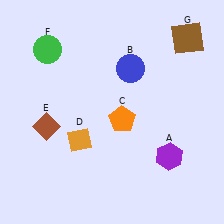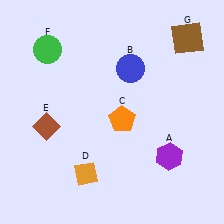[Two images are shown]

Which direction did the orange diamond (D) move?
The orange diamond (D) moved down.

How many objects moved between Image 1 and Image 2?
1 object moved between the two images.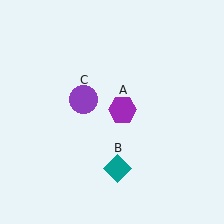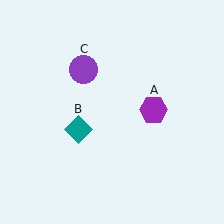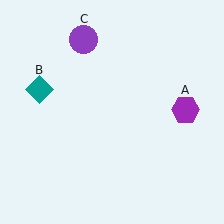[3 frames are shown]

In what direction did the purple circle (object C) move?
The purple circle (object C) moved up.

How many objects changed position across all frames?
3 objects changed position: purple hexagon (object A), teal diamond (object B), purple circle (object C).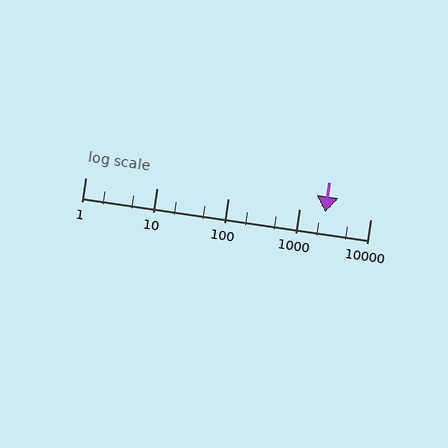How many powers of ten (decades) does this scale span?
The scale spans 4 decades, from 1 to 10000.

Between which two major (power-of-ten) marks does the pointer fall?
The pointer is between 1000 and 10000.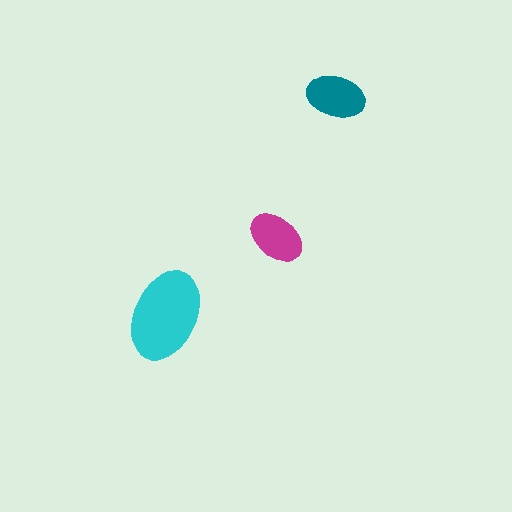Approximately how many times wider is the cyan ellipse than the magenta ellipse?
About 1.5 times wider.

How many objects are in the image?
There are 3 objects in the image.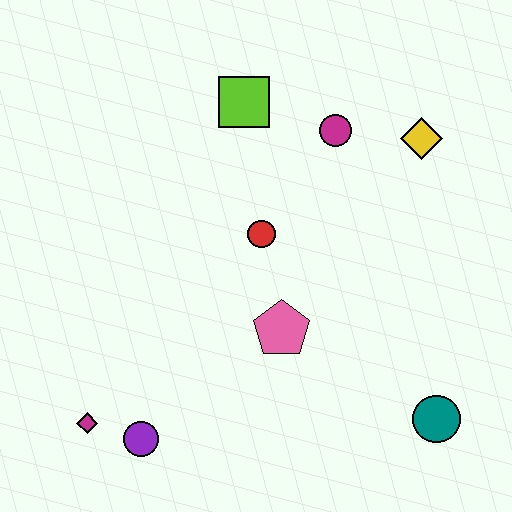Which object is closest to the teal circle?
The pink pentagon is closest to the teal circle.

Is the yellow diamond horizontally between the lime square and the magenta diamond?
No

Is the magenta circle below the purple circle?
No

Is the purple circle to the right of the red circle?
No